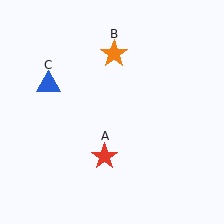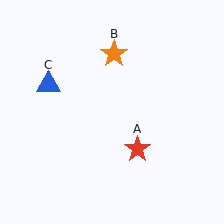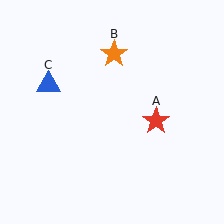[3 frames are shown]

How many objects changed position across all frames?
1 object changed position: red star (object A).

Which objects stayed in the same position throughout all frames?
Orange star (object B) and blue triangle (object C) remained stationary.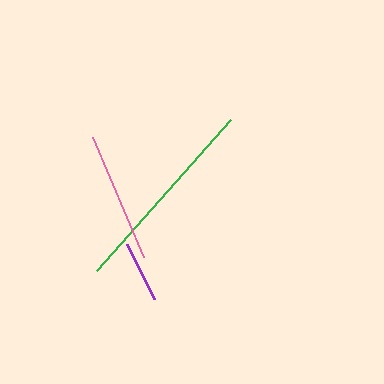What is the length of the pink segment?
The pink segment is approximately 131 pixels long.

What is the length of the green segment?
The green segment is approximately 201 pixels long.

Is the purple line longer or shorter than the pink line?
The pink line is longer than the purple line.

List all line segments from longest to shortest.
From longest to shortest: green, pink, purple.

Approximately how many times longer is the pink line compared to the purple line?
The pink line is approximately 2.1 times the length of the purple line.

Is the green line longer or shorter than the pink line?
The green line is longer than the pink line.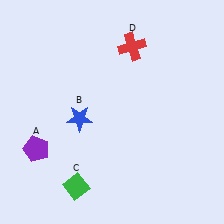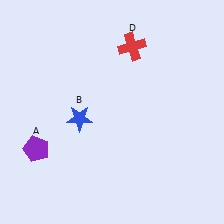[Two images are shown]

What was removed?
The green diamond (C) was removed in Image 2.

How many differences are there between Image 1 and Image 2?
There is 1 difference between the two images.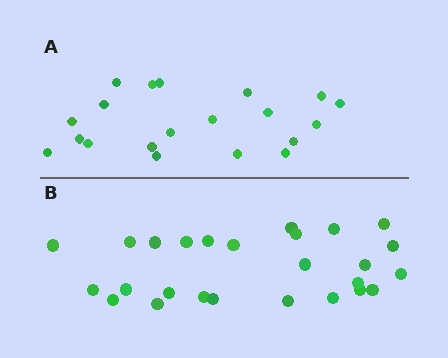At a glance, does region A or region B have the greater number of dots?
Region B (the bottom region) has more dots.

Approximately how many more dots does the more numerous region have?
Region B has about 6 more dots than region A.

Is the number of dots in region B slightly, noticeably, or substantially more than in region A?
Region B has noticeably more, but not dramatically so. The ratio is roughly 1.3 to 1.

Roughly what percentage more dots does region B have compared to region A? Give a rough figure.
About 30% more.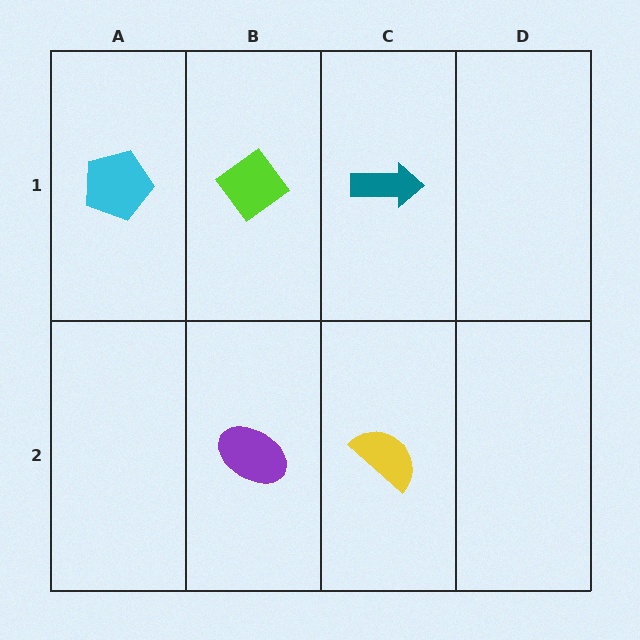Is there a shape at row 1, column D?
No, that cell is empty.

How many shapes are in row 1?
3 shapes.